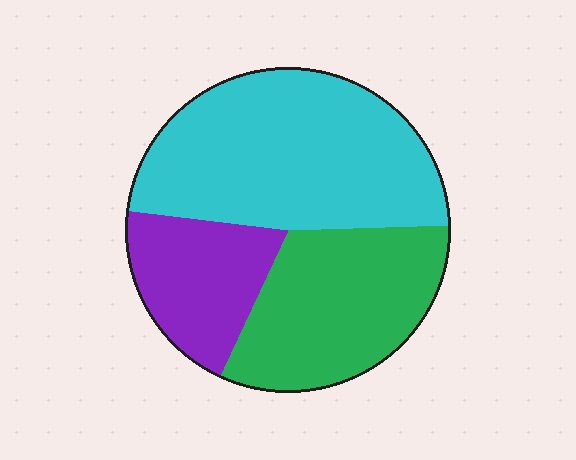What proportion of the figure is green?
Green covers roughly 30% of the figure.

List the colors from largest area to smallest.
From largest to smallest: cyan, green, purple.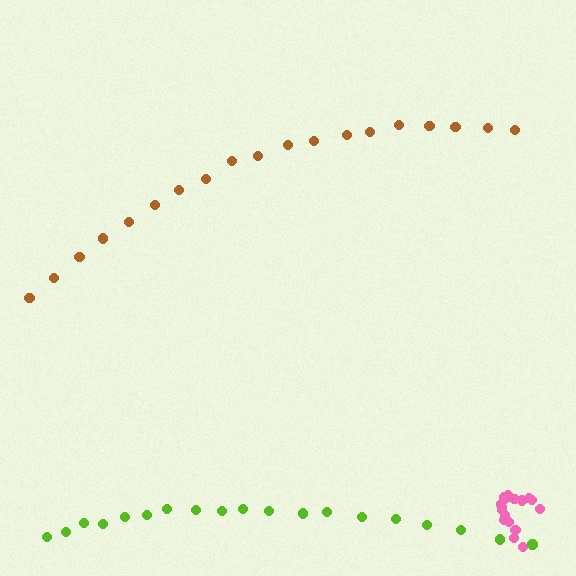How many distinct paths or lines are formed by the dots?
There are 3 distinct paths.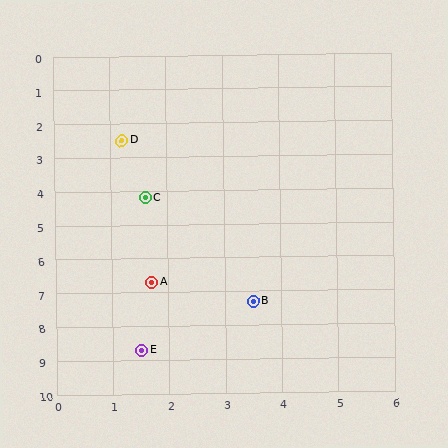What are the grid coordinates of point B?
Point B is at approximately (3.5, 7.3).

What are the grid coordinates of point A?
Point A is at approximately (1.7, 6.7).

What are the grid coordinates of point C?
Point C is at approximately (1.6, 4.2).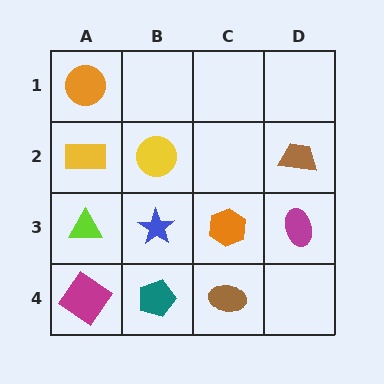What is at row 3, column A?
A lime triangle.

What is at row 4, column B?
A teal pentagon.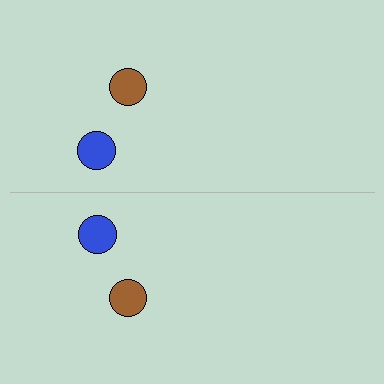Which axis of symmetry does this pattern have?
The pattern has a horizontal axis of symmetry running through the center of the image.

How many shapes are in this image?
There are 4 shapes in this image.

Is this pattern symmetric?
Yes, this pattern has bilateral (reflection) symmetry.